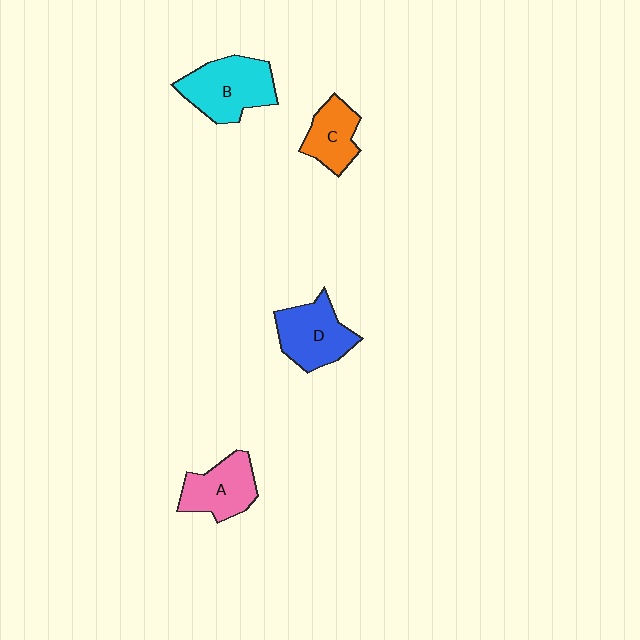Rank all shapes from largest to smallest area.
From largest to smallest: B (cyan), D (blue), A (pink), C (orange).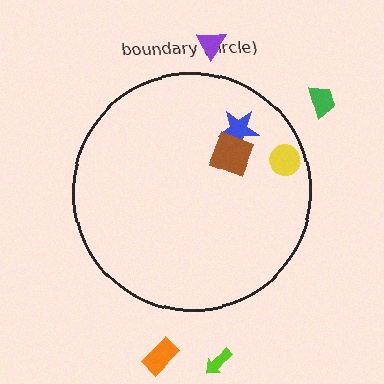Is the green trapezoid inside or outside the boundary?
Outside.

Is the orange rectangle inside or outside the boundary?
Outside.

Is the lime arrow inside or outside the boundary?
Outside.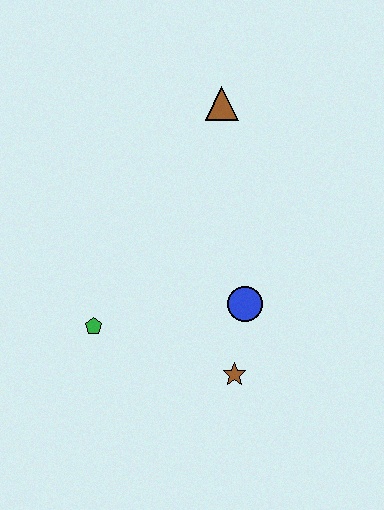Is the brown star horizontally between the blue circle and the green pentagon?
Yes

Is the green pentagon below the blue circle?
Yes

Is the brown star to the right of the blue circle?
No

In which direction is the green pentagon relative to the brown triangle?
The green pentagon is below the brown triangle.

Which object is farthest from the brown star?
The brown triangle is farthest from the brown star.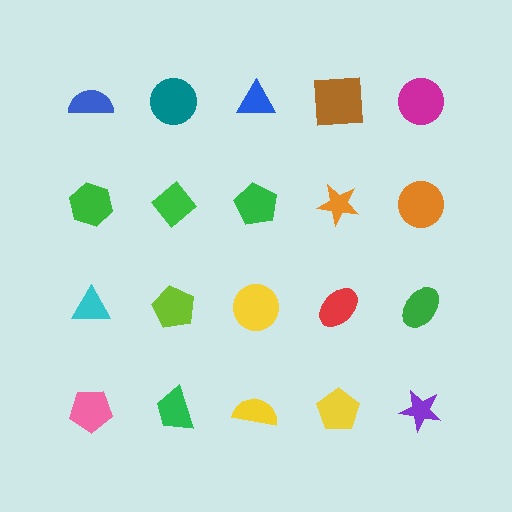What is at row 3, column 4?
A red ellipse.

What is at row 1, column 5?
A magenta circle.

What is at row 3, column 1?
A cyan triangle.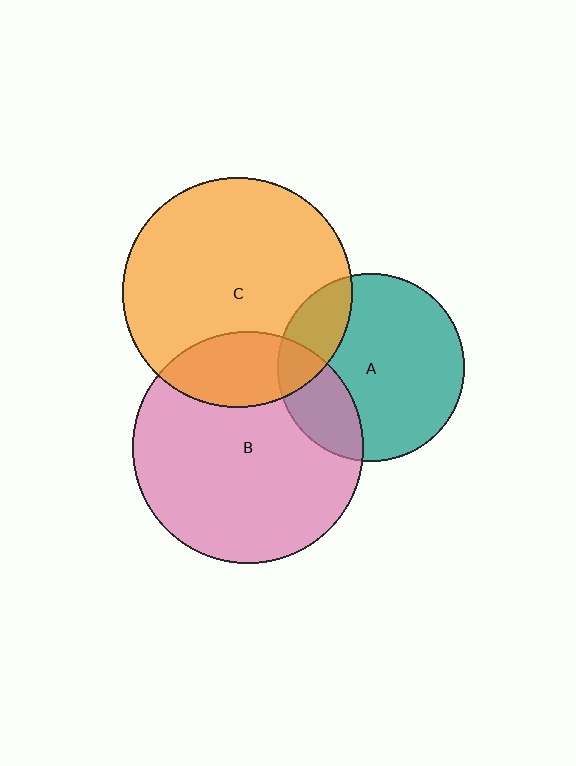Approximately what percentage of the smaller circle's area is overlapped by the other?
Approximately 25%.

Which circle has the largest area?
Circle B (pink).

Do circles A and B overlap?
Yes.